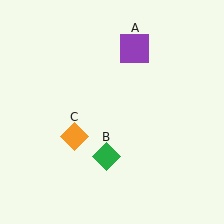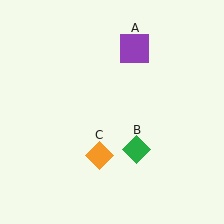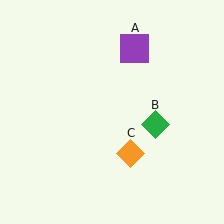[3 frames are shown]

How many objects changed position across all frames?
2 objects changed position: green diamond (object B), orange diamond (object C).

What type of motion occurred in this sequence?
The green diamond (object B), orange diamond (object C) rotated counterclockwise around the center of the scene.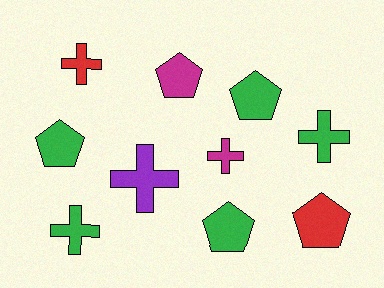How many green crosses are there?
There are 2 green crosses.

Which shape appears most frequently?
Cross, with 5 objects.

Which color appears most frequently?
Green, with 5 objects.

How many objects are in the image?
There are 10 objects.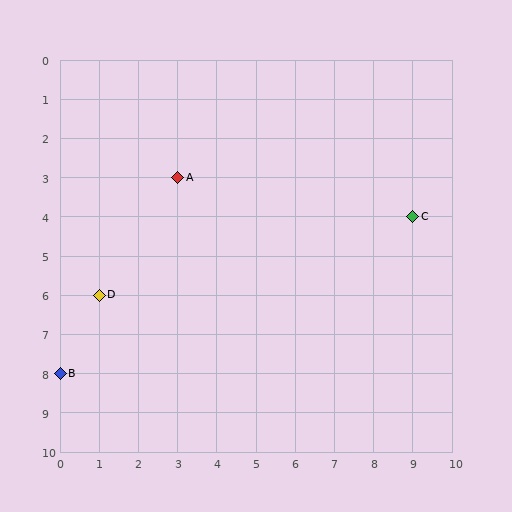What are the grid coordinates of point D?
Point D is at grid coordinates (1, 6).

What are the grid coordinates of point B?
Point B is at grid coordinates (0, 8).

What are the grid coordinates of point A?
Point A is at grid coordinates (3, 3).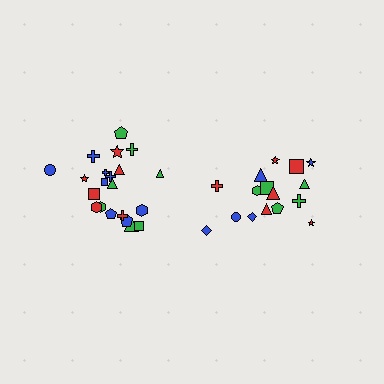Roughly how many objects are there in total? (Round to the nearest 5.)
Roughly 35 objects in total.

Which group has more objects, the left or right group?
The left group.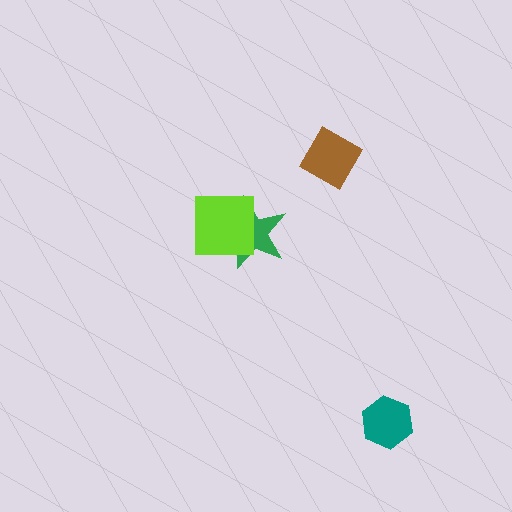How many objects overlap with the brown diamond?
0 objects overlap with the brown diamond.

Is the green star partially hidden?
Yes, it is partially covered by another shape.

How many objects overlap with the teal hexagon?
0 objects overlap with the teal hexagon.